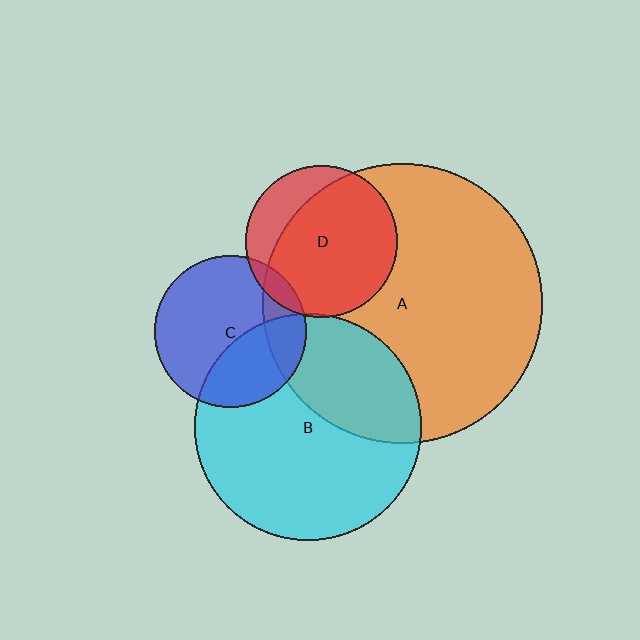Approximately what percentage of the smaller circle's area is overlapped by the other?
Approximately 35%.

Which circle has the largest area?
Circle A (orange).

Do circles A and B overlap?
Yes.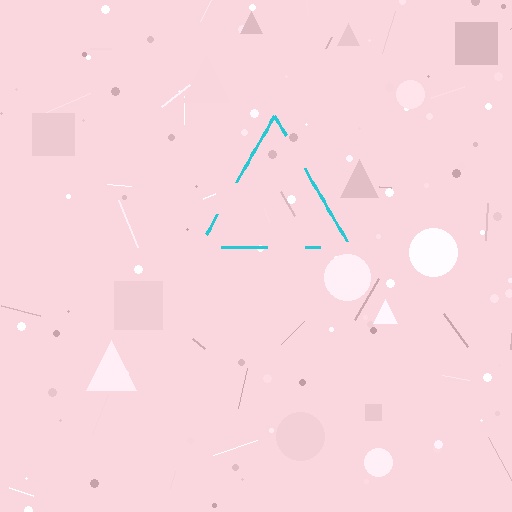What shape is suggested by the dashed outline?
The dashed outline suggests a triangle.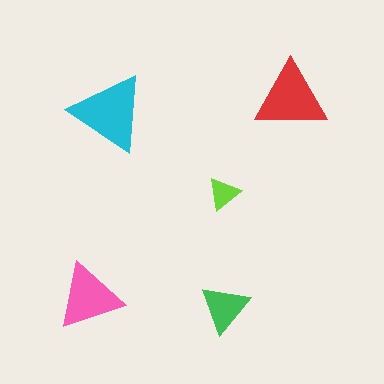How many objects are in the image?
There are 5 objects in the image.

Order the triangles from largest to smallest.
the cyan one, the red one, the pink one, the green one, the lime one.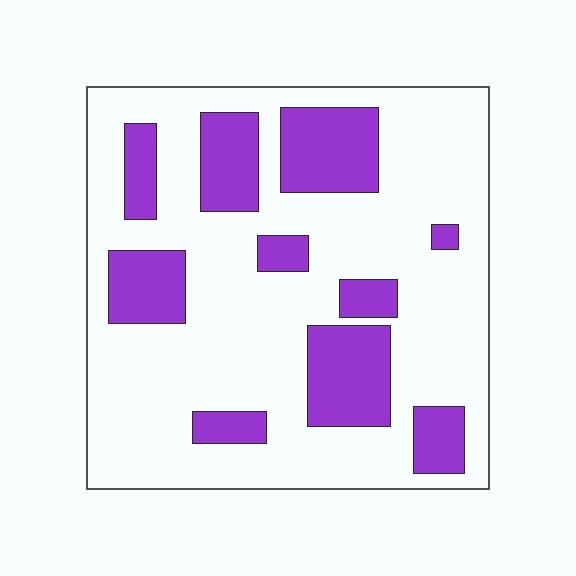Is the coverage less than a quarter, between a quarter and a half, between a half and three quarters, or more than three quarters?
Between a quarter and a half.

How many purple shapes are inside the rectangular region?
10.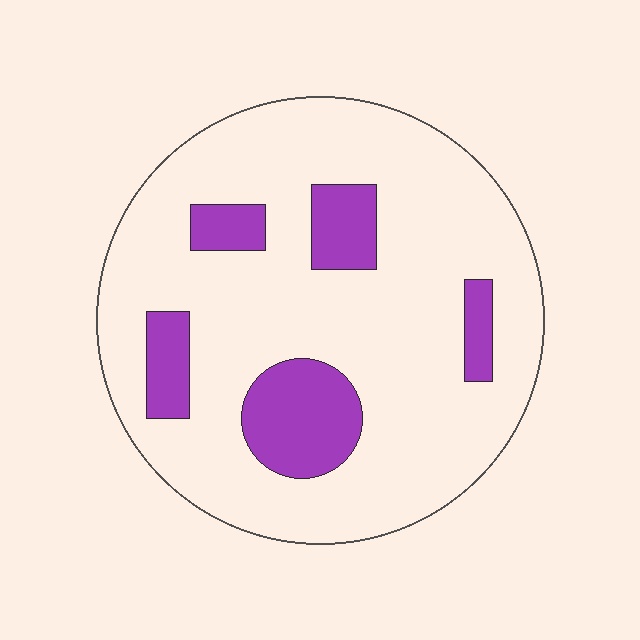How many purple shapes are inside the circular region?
5.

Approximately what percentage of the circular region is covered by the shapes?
Approximately 20%.